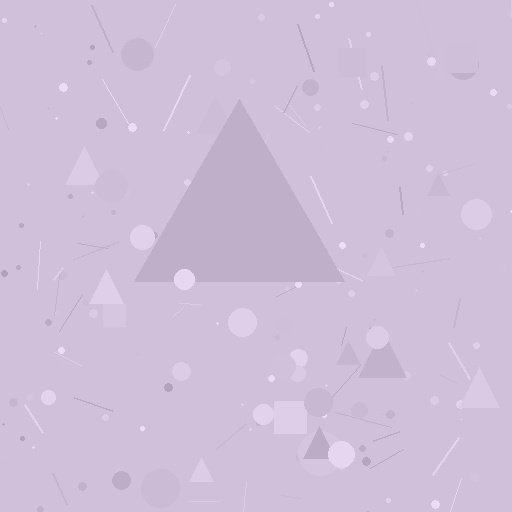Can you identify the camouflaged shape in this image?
The camouflaged shape is a triangle.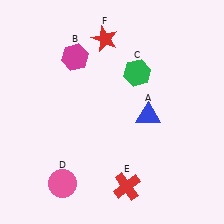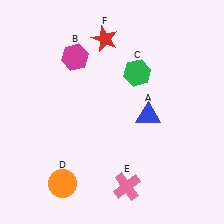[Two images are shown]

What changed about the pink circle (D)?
In Image 1, D is pink. In Image 2, it changed to orange.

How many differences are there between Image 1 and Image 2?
There are 2 differences between the two images.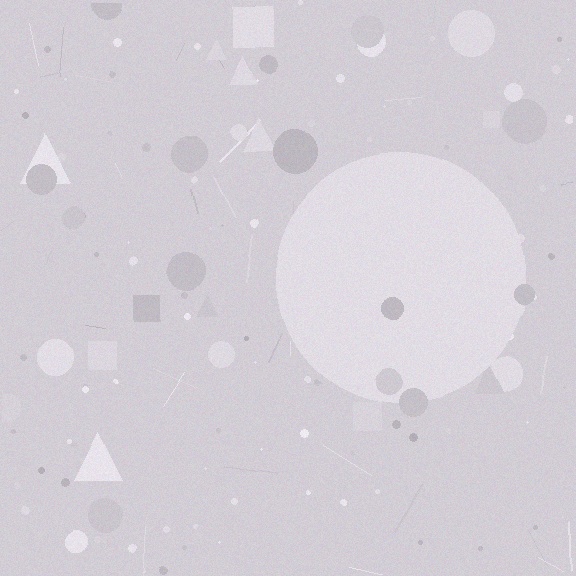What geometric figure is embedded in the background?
A circle is embedded in the background.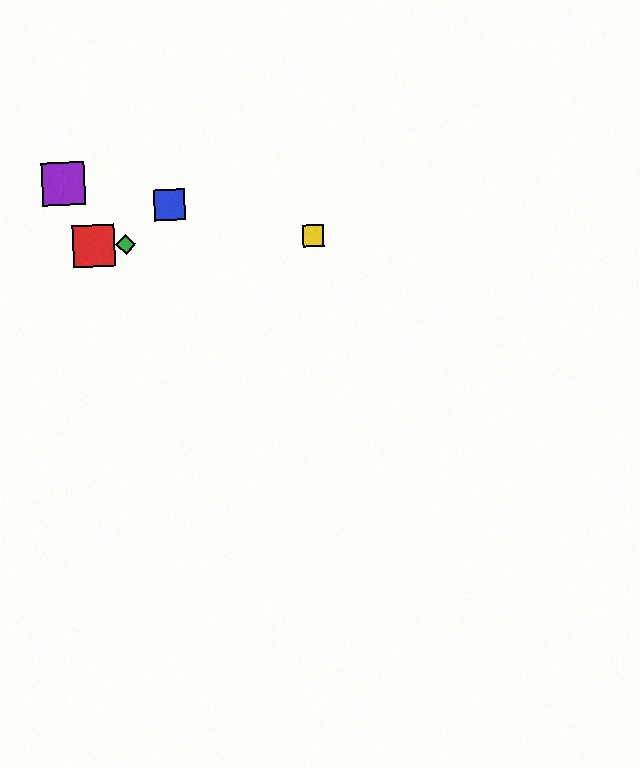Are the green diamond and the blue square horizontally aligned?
No, the green diamond is at y≈244 and the blue square is at y≈205.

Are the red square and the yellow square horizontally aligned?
Yes, both are at y≈246.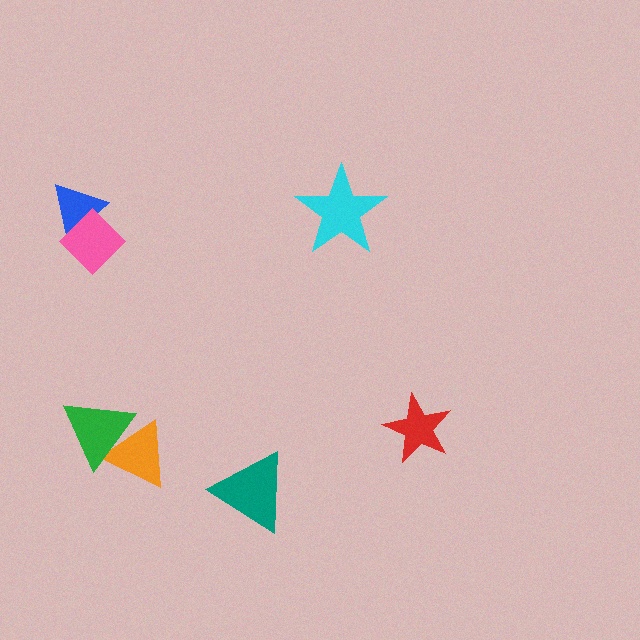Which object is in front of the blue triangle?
The pink diamond is in front of the blue triangle.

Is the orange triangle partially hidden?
Yes, it is partially covered by another shape.